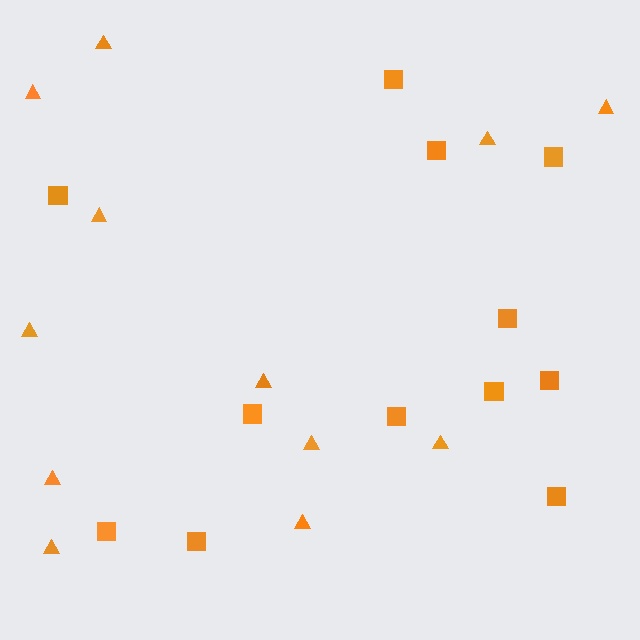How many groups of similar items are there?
There are 2 groups: one group of squares (12) and one group of triangles (12).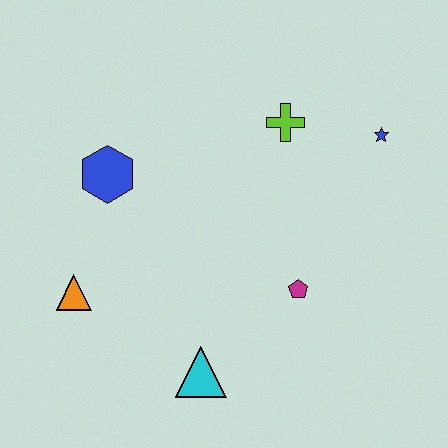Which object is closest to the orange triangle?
The blue hexagon is closest to the orange triangle.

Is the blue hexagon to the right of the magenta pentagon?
No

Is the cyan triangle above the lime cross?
No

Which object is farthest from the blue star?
The orange triangle is farthest from the blue star.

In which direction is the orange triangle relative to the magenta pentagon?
The orange triangle is to the left of the magenta pentagon.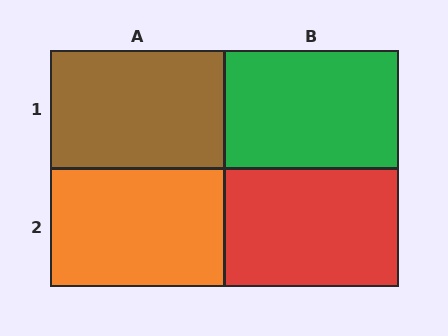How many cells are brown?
1 cell is brown.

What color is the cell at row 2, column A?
Orange.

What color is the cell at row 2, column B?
Red.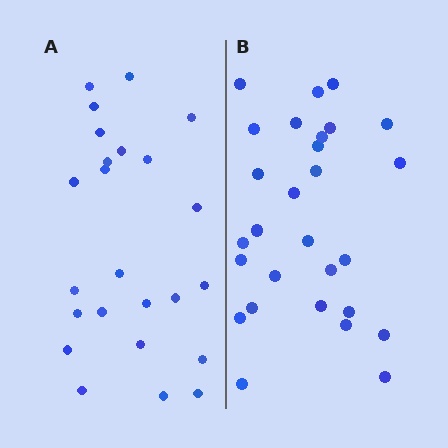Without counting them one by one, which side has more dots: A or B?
Region B (the right region) has more dots.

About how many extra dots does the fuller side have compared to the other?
Region B has about 4 more dots than region A.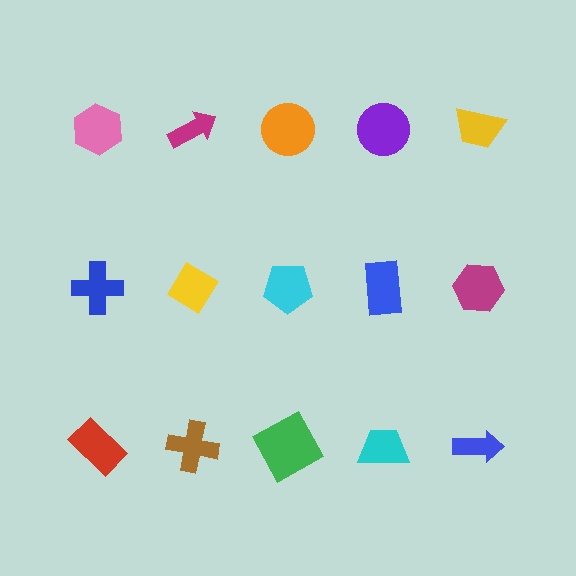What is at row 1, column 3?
An orange circle.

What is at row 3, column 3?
A green square.